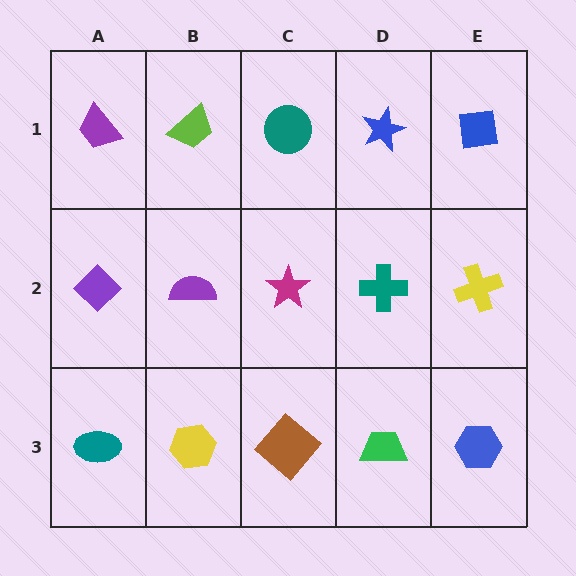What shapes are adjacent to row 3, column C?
A magenta star (row 2, column C), a yellow hexagon (row 3, column B), a green trapezoid (row 3, column D).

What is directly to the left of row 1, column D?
A teal circle.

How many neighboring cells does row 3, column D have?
3.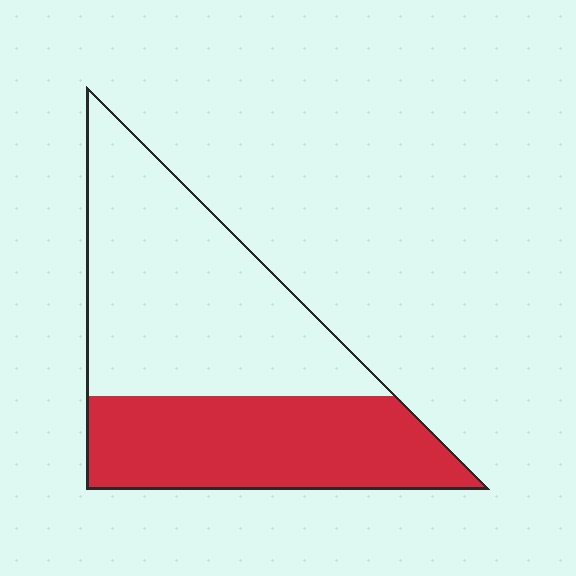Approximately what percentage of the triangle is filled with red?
Approximately 40%.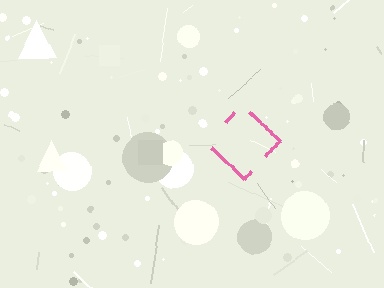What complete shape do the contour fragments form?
The contour fragments form a diamond.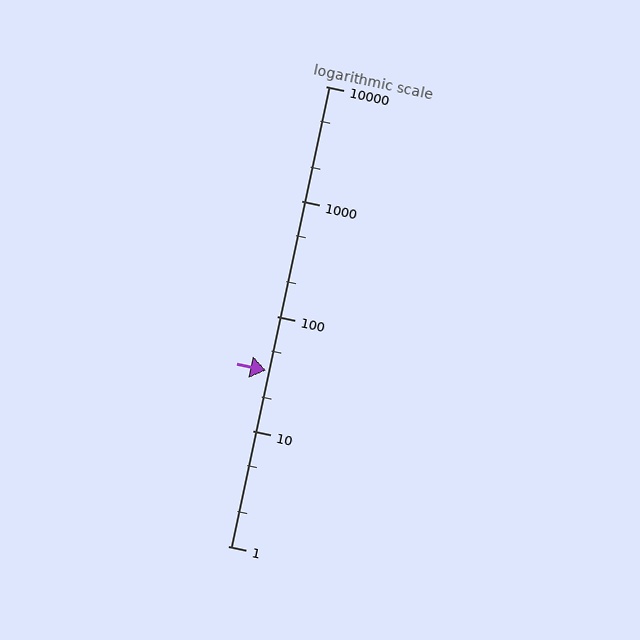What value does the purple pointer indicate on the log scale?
The pointer indicates approximately 34.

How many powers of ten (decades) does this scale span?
The scale spans 4 decades, from 1 to 10000.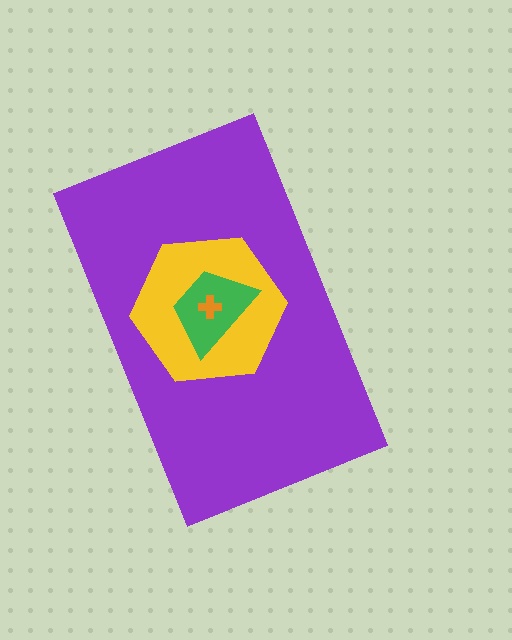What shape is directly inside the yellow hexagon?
The green trapezoid.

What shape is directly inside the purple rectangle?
The yellow hexagon.